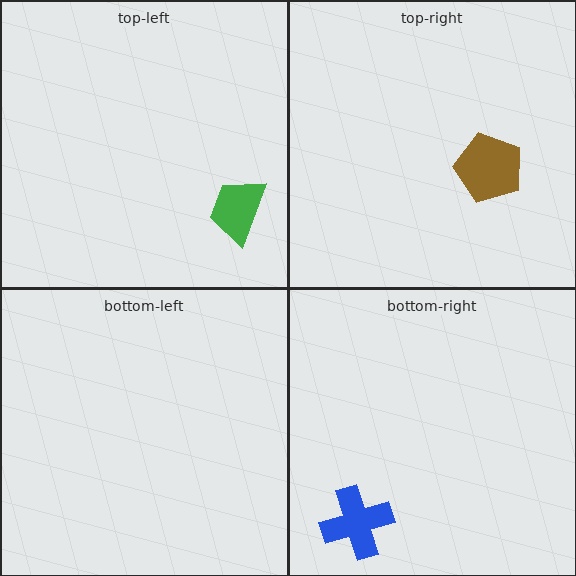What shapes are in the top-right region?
The brown pentagon.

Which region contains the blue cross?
The bottom-right region.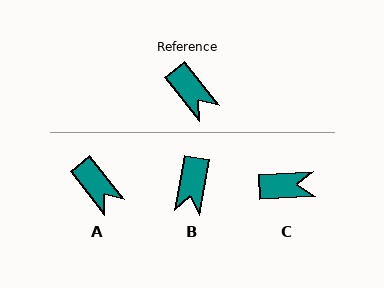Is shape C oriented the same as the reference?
No, it is off by about 54 degrees.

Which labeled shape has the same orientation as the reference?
A.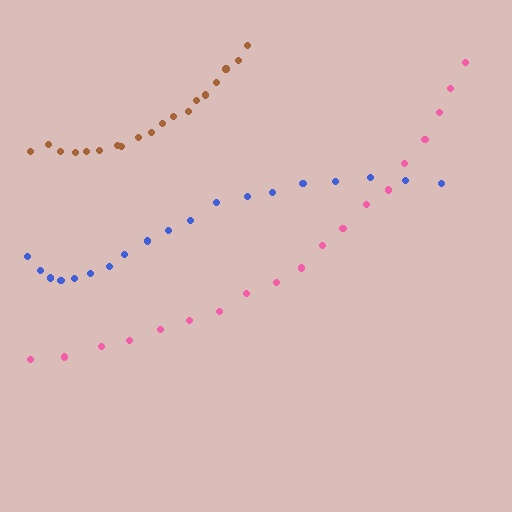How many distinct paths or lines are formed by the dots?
There are 3 distinct paths.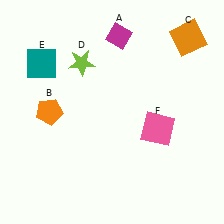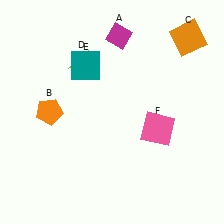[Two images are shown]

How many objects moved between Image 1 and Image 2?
1 object moved between the two images.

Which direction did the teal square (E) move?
The teal square (E) moved right.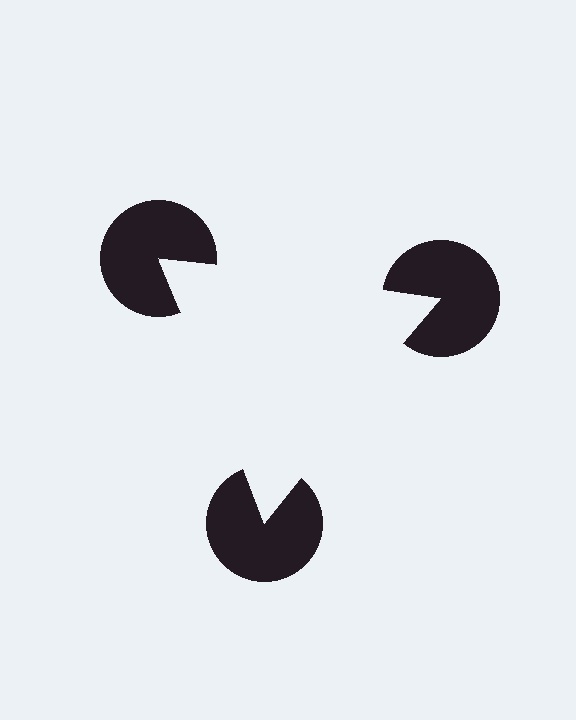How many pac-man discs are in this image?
There are 3 — one at each vertex of the illusory triangle.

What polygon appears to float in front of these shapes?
An illusory triangle — its edges are inferred from the aligned wedge cuts in the pac-man discs, not physically drawn.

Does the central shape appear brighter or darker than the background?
It typically appears slightly brighter than the background, even though no actual brightness change is drawn.